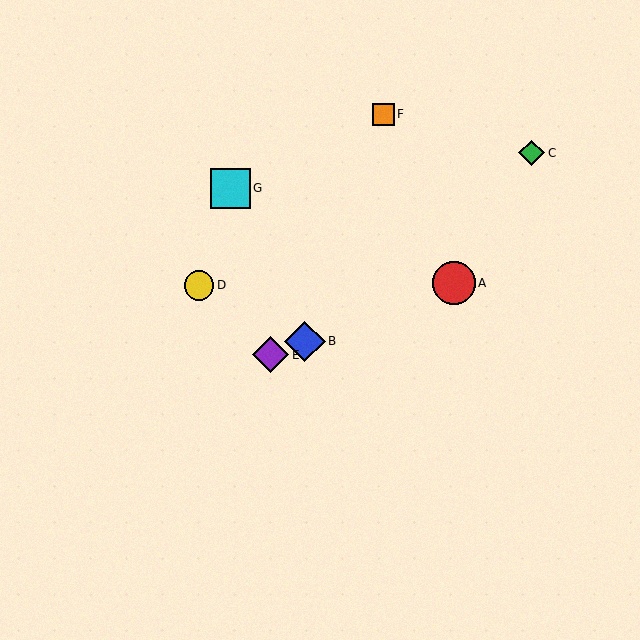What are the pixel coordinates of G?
Object G is at (230, 188).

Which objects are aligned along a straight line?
Objects A, B, E are aligned along a straight line.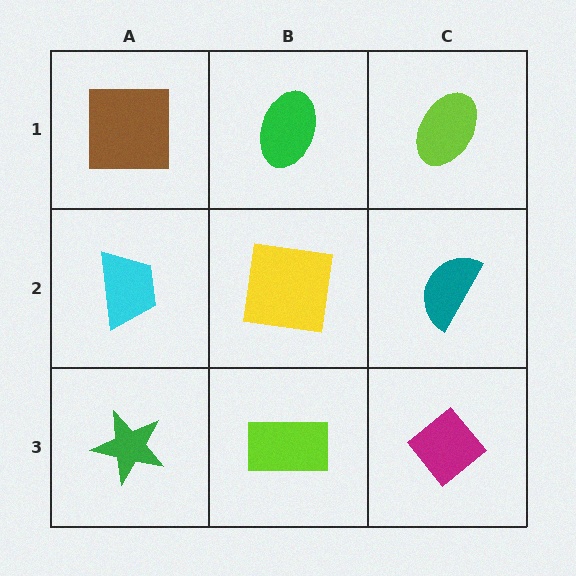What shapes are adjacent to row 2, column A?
A brown square (row 1, column A), a green star (row 3, column A), a yellow square (row 2, column B).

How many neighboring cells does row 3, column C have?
2.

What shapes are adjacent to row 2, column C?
A lime ellipse (row 1, column C), a magenta diamond (row 3, column C), a yellow square (row 2, column B).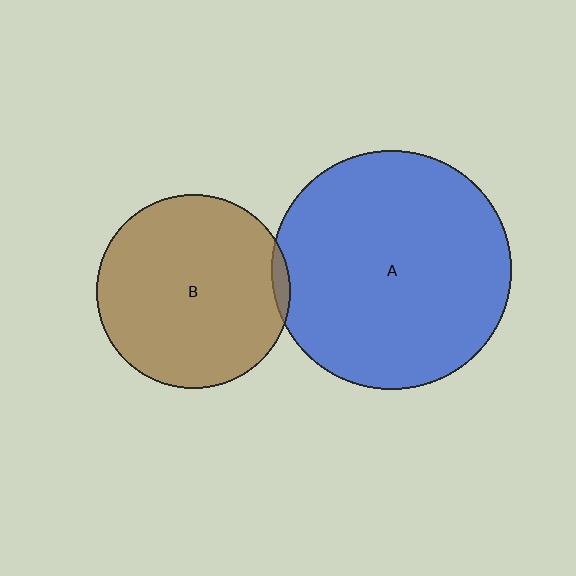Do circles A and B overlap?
Yes.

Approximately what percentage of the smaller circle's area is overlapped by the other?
Approximately 5%.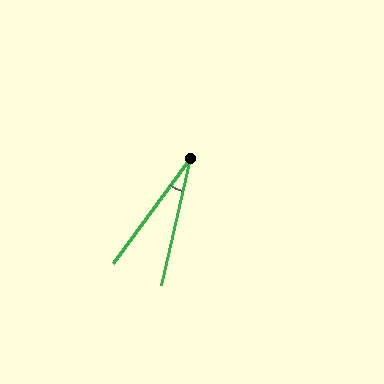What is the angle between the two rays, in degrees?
Approximately 23 degrees.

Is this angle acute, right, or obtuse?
It is acute.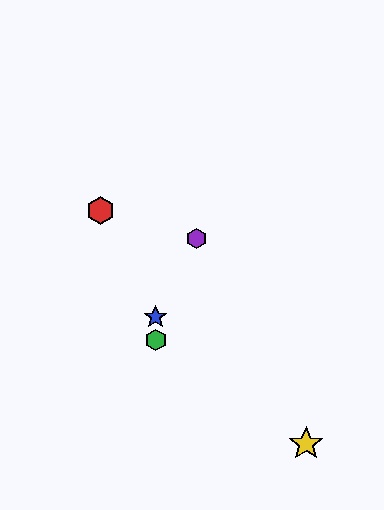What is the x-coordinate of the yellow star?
The yellow star is at x≈306.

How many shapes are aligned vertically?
2 shapes (the blue star, the green hexagon) are aligned vertically.